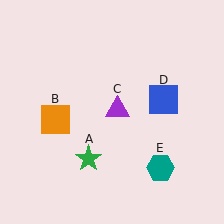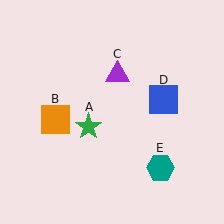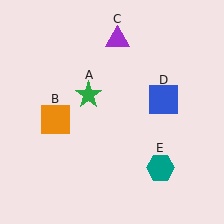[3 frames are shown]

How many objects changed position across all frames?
2 objects changed position: green star (object A), purple triangle (object C).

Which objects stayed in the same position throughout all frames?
Orange square (object B) and blue square (object D) and teal hexagon (object E) remained stationary.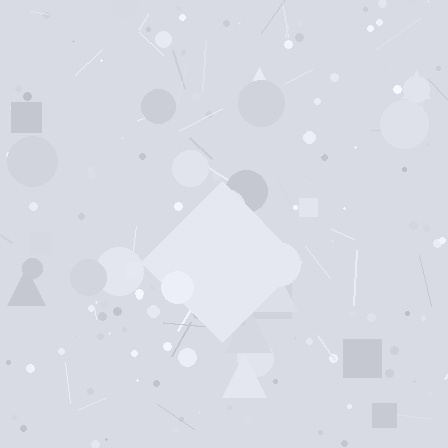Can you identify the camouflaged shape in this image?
The camouflaged shape is a diamond.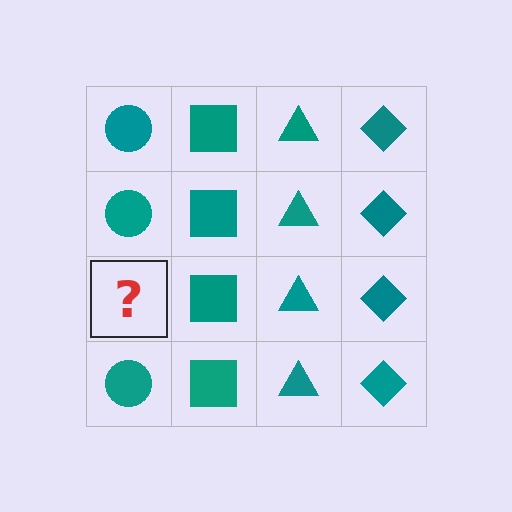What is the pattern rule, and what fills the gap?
The rule is that each column has a consistent shape. The gap should be filled with a teal circle.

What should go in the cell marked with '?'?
The missing cell should contain a teal circle.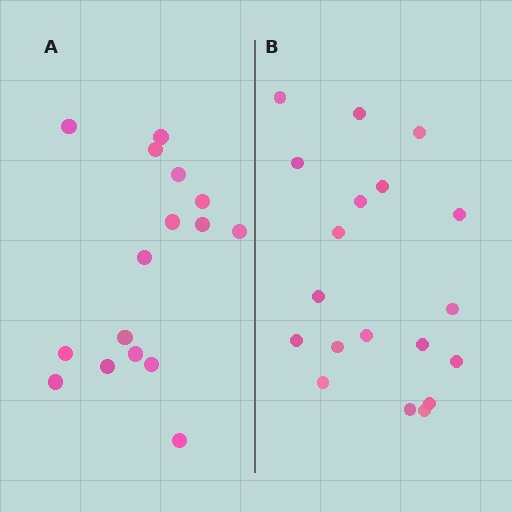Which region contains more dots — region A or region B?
Region B (the right region) has more dots.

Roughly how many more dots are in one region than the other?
Region B has just a few more — roughly 2 or 3 more dots than region A.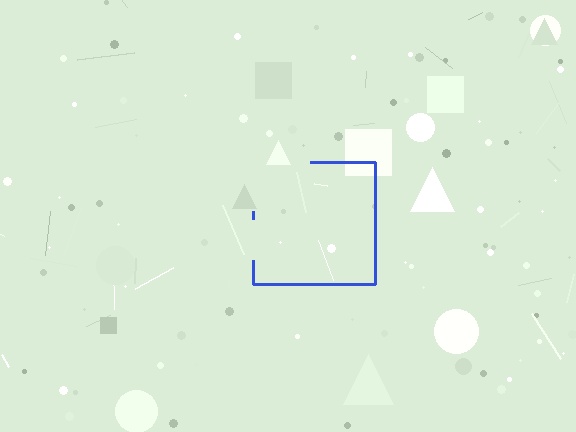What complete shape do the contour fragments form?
The contour fragments form a square.